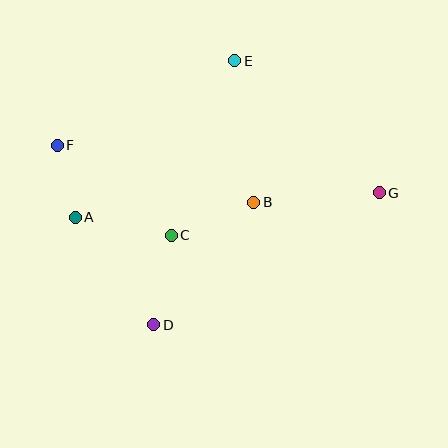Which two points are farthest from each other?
Points F and G are farthest from each other.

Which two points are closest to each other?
Points A and F are closest to each other.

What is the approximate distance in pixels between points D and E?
The distance between D and E is approximately 276 pixels.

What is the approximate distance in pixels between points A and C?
The distance between A and C is approximately 98 pixels.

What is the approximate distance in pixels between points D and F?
The distance between D and F is approximately 204 pixels.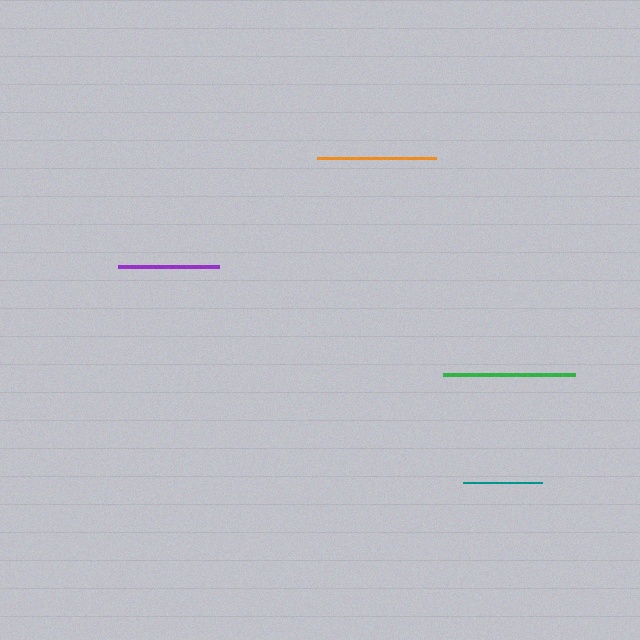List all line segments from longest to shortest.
From longest to shortest: green, orange, purple, teal.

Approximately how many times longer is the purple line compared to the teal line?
The purple line is approximately 1.3 times the length of the teal line.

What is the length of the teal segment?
The teal segment is approximately 79 pixels long.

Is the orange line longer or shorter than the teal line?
The orange line is longer than the teal line.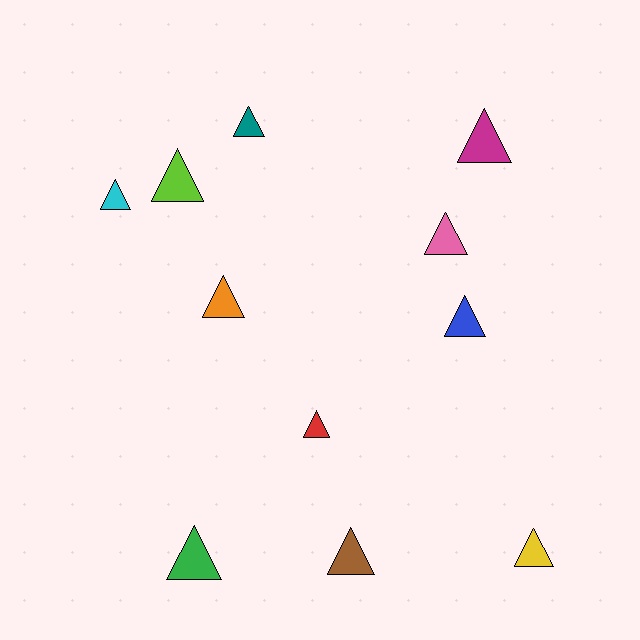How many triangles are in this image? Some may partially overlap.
There are 11 triangles.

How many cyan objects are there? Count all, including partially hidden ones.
There is 1 cyan object.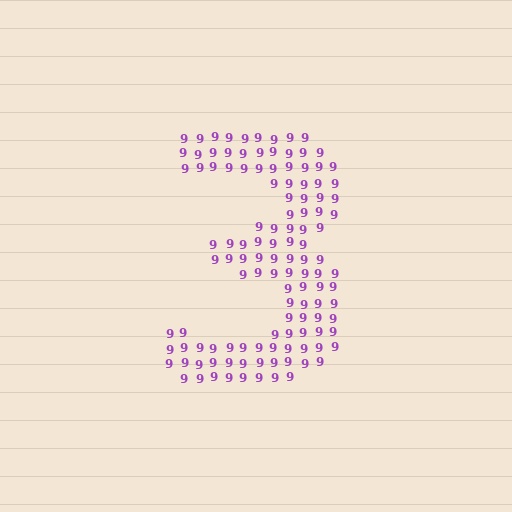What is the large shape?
The large shape is the digit 3.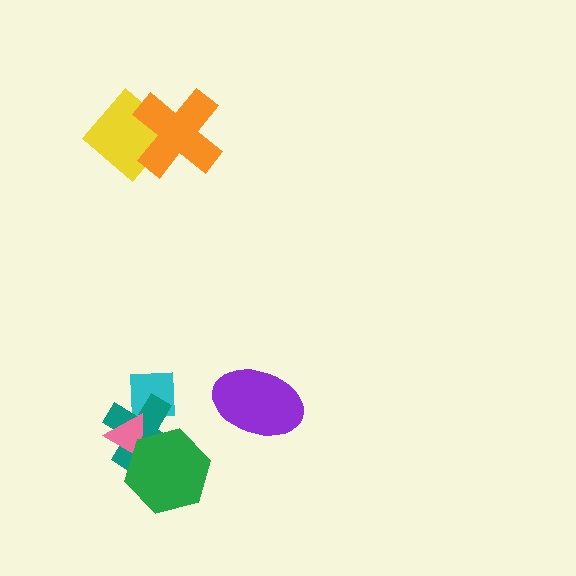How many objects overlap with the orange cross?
1 object overlaps with the orange cross.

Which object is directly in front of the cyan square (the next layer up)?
The teal cross is directly in front of the cyan square.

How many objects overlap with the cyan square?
2 objects overlap with the cyan square.